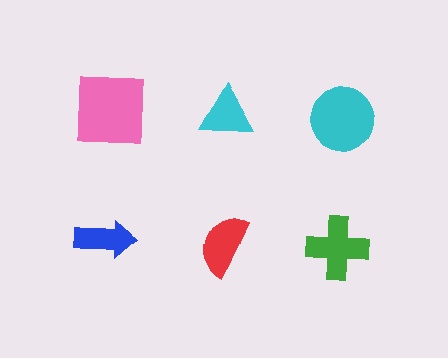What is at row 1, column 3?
A cyan circle.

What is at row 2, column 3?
A green cross.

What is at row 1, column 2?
A cyan triangle.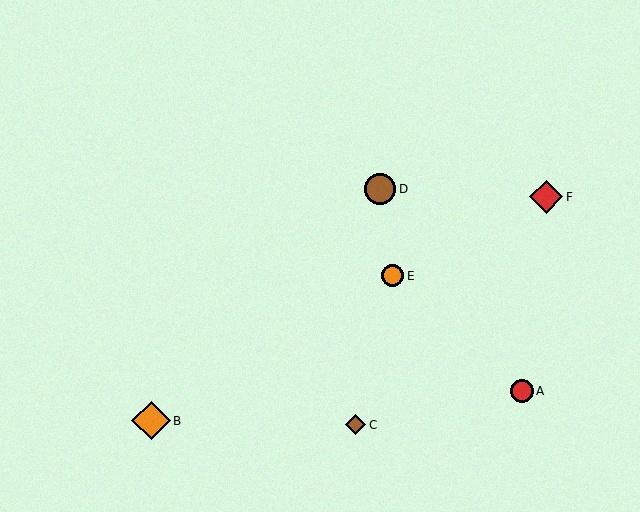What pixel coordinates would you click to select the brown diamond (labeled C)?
Click at (356, 425) to select the brown diamond C.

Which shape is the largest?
The orange diamond (labeled B) is the largest.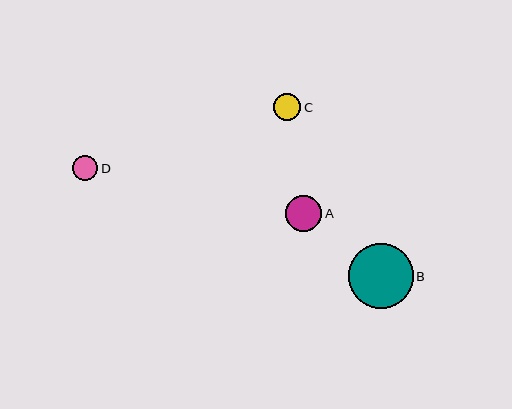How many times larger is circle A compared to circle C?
Circle A is approximately 1.3 times the size of circle C.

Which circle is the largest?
Circle B is the largest with a size of approximately 65 pixels.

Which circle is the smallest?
Circle D is the smallest with a size of approximately 25 pixels.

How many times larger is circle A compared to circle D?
Circle A is approximately 1.5 times the size of circle D.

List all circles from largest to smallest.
From largest to smallest: B, A, C, D.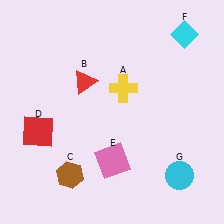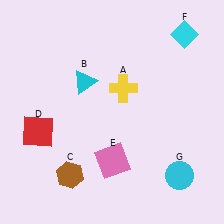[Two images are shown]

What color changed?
The triangle (B) changed from red in Image 1 to cyan in Image 2.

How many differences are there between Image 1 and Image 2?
There is 1 difference between the two images.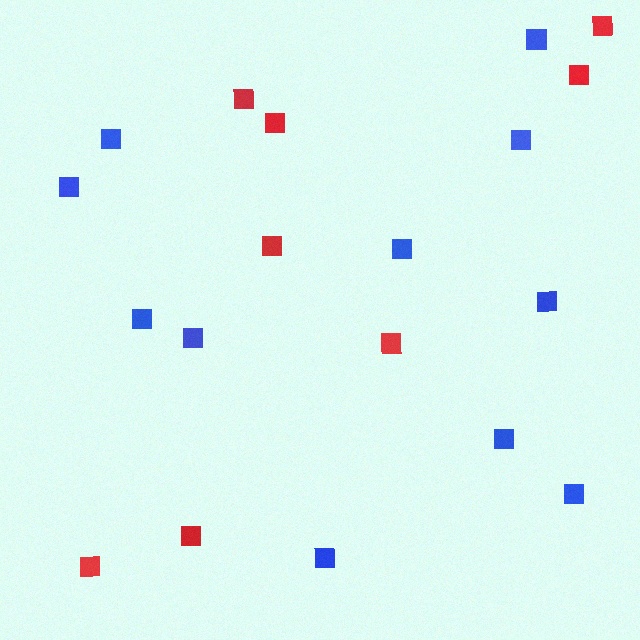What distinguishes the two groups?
There are 2 groups: one group of blue squares (11) and one group of red squares (8).